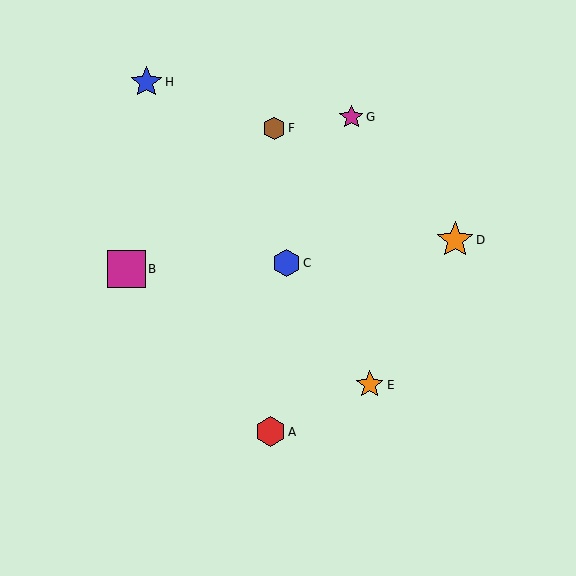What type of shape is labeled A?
Shape A is a red hexagon.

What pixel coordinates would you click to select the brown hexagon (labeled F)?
Click at (274, 128) to select the brown hexagon F.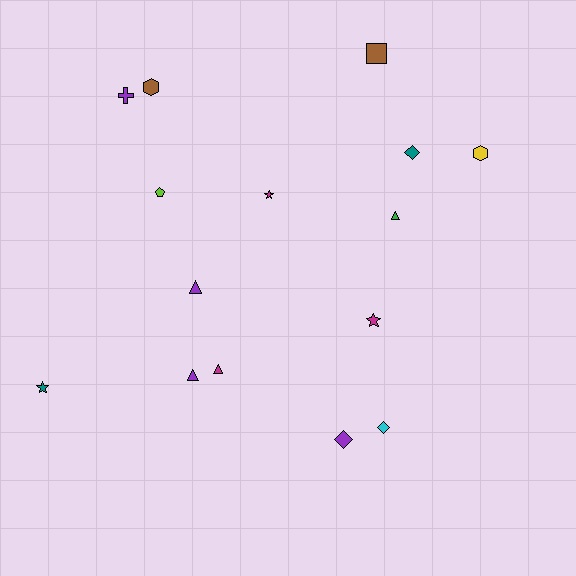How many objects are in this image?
There are 15 objects.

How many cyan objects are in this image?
There is 1 cyan object.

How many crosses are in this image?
There is 1 cross.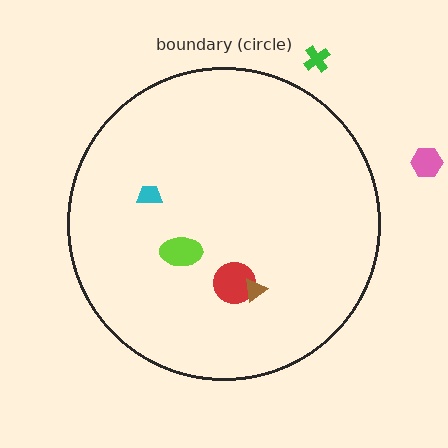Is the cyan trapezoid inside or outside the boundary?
Inside.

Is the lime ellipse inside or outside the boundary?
Inside.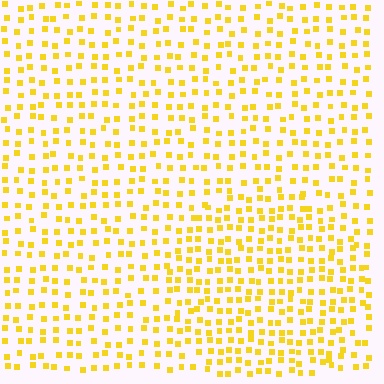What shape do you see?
I see a circle.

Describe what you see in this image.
The image contains small yellow elements arranged at two different densities. A circle-shaped region is visible where the elements are more densely packed than the surrounding area.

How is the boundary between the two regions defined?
The boundary is defined by a change in element density (approximately 1.5x ratio). All elements are the same color, size, and shape.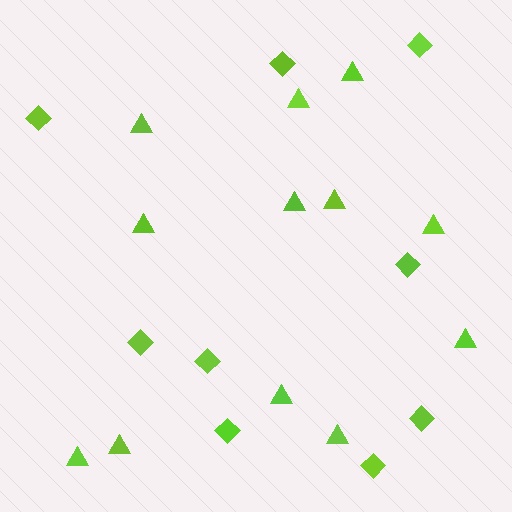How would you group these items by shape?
There are 2 groups: one group of diamonds (9) and one group of triangles (12).